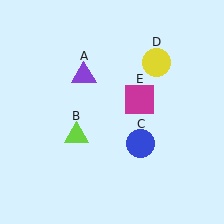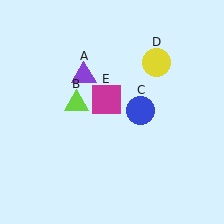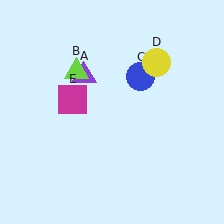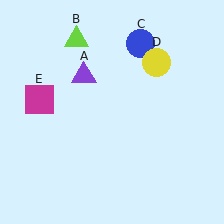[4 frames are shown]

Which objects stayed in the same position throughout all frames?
Purple triangle (object A) and yellow circle (object D) remained stationary.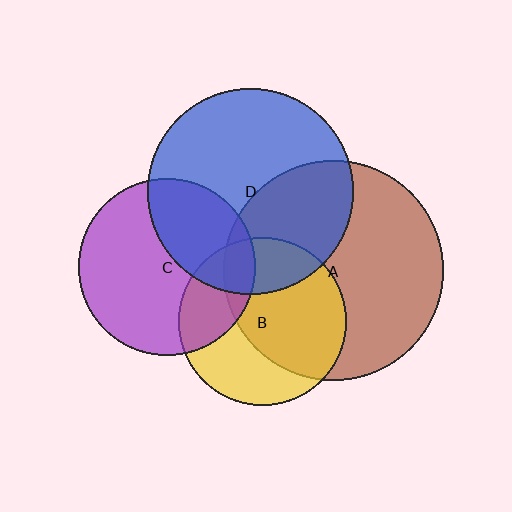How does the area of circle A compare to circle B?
Approximately 1.7 times.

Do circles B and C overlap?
Yes.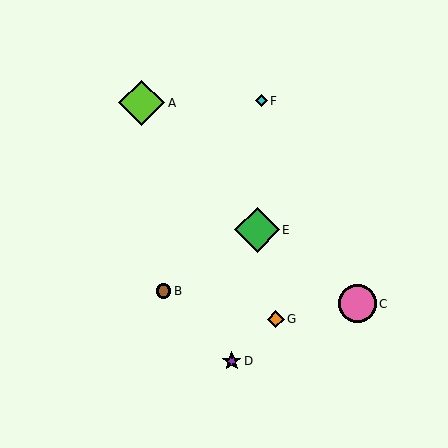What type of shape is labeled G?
Shape G is an orange diamond.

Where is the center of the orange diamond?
The center of the orange diamond is at (276, 319).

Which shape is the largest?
The lime diamond (labeled A) is the largest.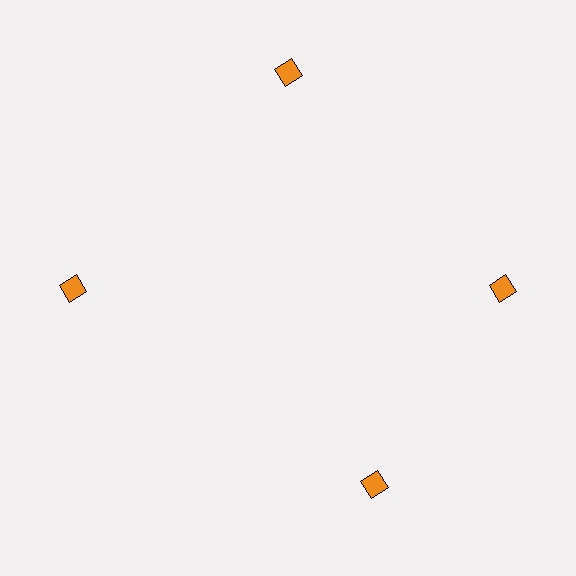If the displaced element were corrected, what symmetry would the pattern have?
It would have 4-fold rotational symmetry — the pattern would map onto itself every 90 degrees.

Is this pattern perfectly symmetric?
No. The 4 orange diamonds are arranged in a ring, but one element near the 6 o'clock position is rotated out of alignment along the ring, breaking the 4-fold rotational symmetry.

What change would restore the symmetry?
The symmetry would be restored by rotating it back into even spacing with its neighbors so that all 4 diamonds sit at equal angles and equal distance from the center.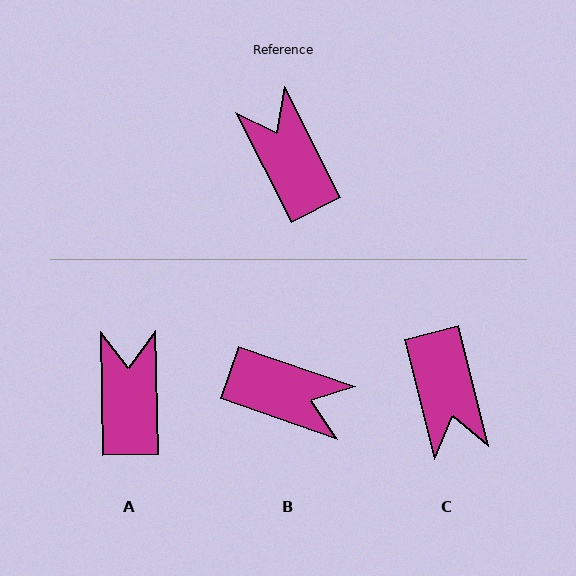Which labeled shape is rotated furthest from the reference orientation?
C, about 167 degrees away.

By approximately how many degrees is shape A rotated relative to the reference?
Approximately 26 degrees clockwise.